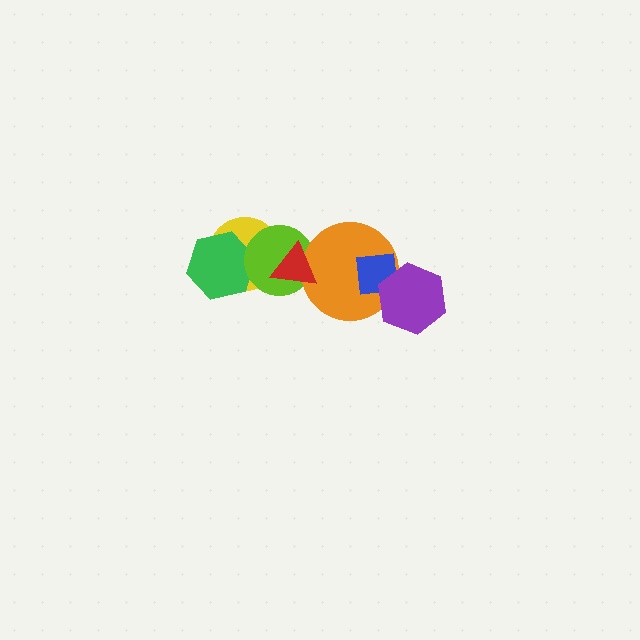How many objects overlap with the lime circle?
4 objects overlap with the lime circle.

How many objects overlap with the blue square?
2 objects overlap with the blue square.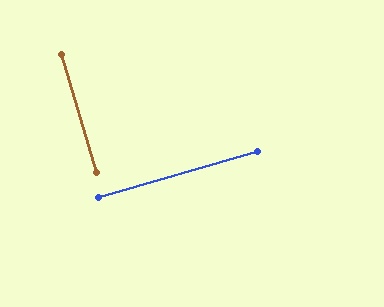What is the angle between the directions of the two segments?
Approximately 90 degrees.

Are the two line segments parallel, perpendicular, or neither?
Perpendicular — they meet at approximately 90°.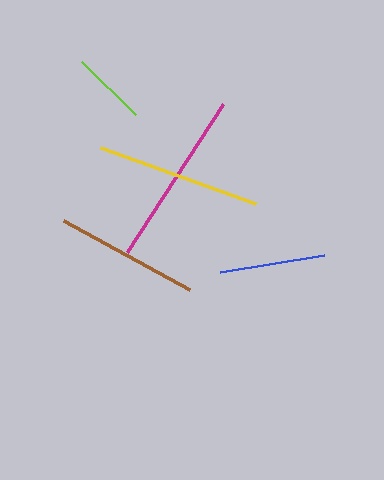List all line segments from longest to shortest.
From longest to shortest: magenta, yellow, brown, blue, lime.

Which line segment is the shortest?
The lime line is the shortest at approximately 76 pixels.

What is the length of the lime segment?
The lime segment is approximately 76 pixels long.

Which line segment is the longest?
The magenta line is the longest at approximately 176 pixels.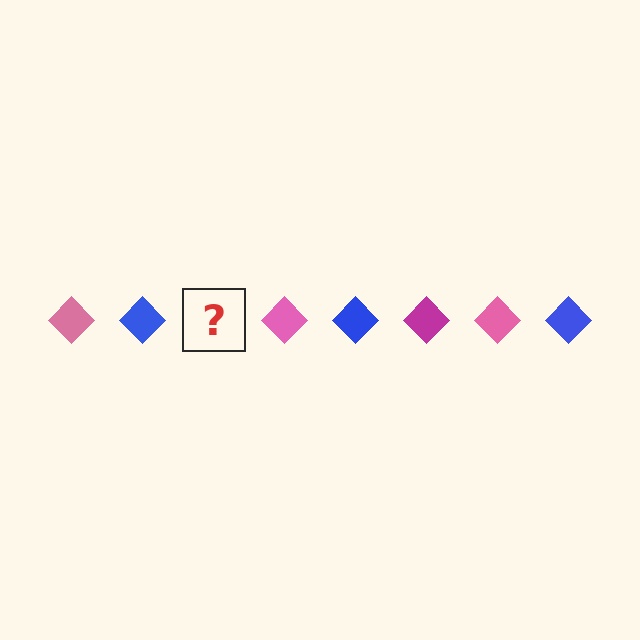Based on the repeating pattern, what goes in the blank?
The blank should be a magenta diamond.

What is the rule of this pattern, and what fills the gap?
The rule is that the pattern cycles through pink, blue, magenta diamonds. The gap should be filled with a magenta diamond.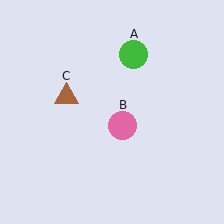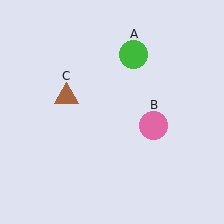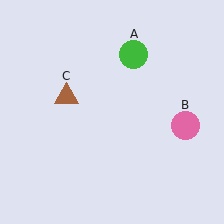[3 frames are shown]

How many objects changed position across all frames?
1 object changed position: pink circle (object B).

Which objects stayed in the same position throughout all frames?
Green circle (object A) and brown triangle (object C) remained stationary.